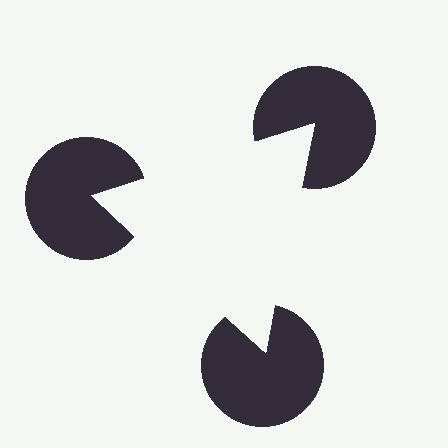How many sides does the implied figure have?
3 sides.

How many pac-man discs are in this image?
There are 3 — one at each vertex of the illusory triangle.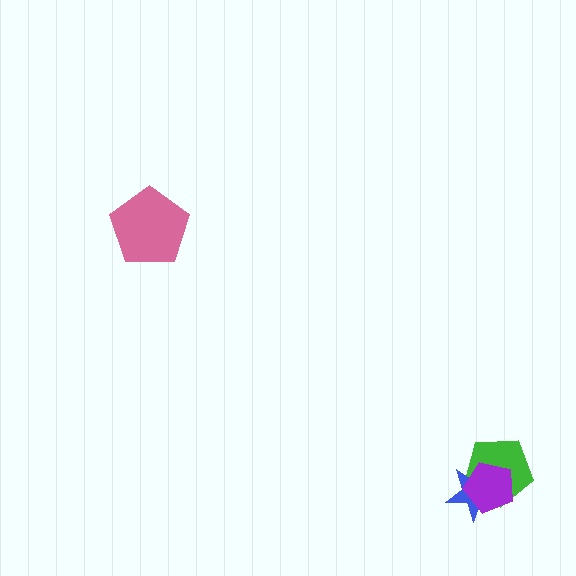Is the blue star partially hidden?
Yes, it is partially covered by another shape.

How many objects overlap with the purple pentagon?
2 objects overlap with the purple pentagon.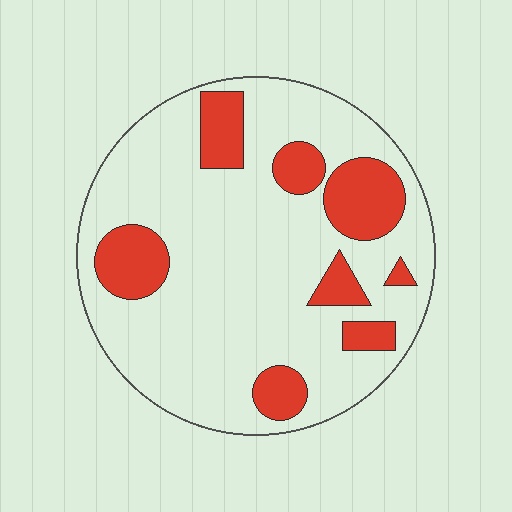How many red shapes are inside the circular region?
8.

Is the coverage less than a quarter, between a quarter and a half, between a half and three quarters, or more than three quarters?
Less than a quarter.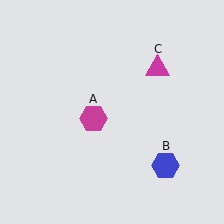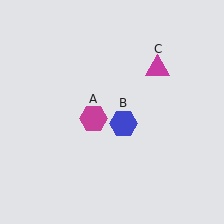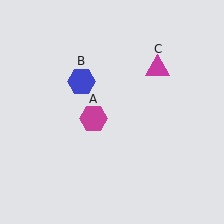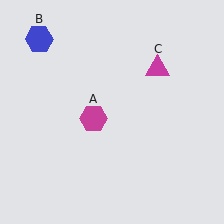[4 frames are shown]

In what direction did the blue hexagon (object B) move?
The blue hexagon (object B) moved up and to the left.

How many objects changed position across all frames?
1 object changed position: blue hexagon (object B).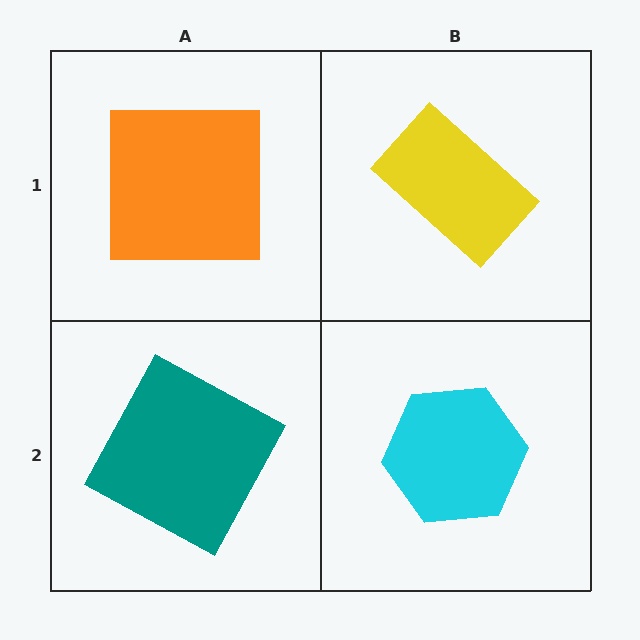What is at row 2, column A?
A teal square.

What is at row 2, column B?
A cyan hexagon.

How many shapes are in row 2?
2 shapes.